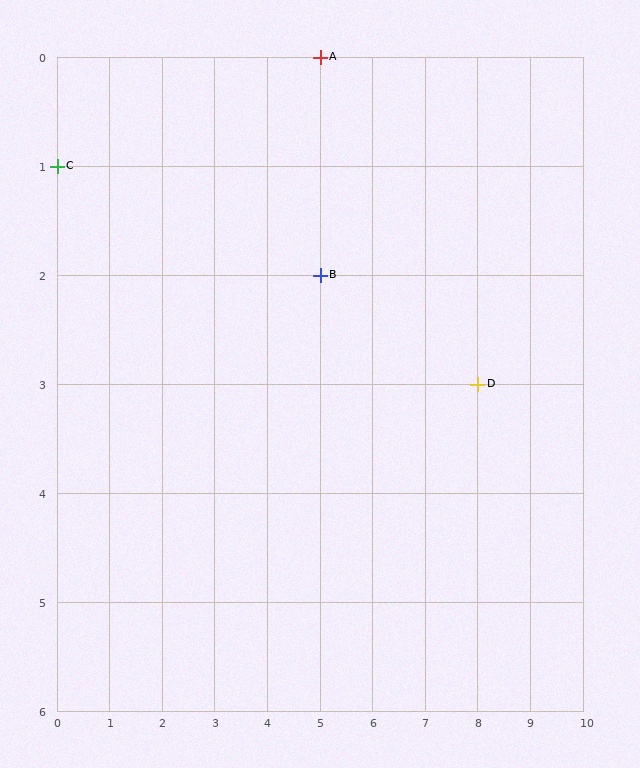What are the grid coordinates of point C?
Point C is at grid coordinates (0, 1).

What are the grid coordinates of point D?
Point D is at grid coordinates (8, 3).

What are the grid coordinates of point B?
Point B is at grid coordinates (5, 2).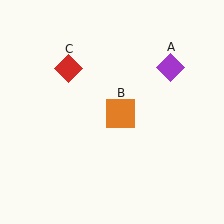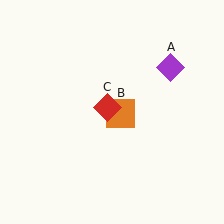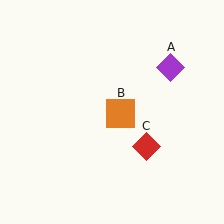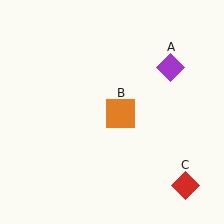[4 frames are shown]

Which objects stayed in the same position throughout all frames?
Purple diamond (object A) and orange square (object B) remained stationary.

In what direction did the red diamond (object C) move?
The red diamond (object C) moved down and to the right.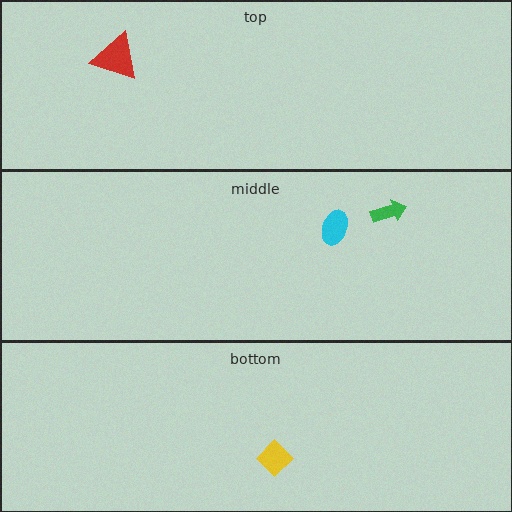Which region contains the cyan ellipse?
The middle region.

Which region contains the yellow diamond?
The bottom region.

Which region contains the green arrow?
The middle region.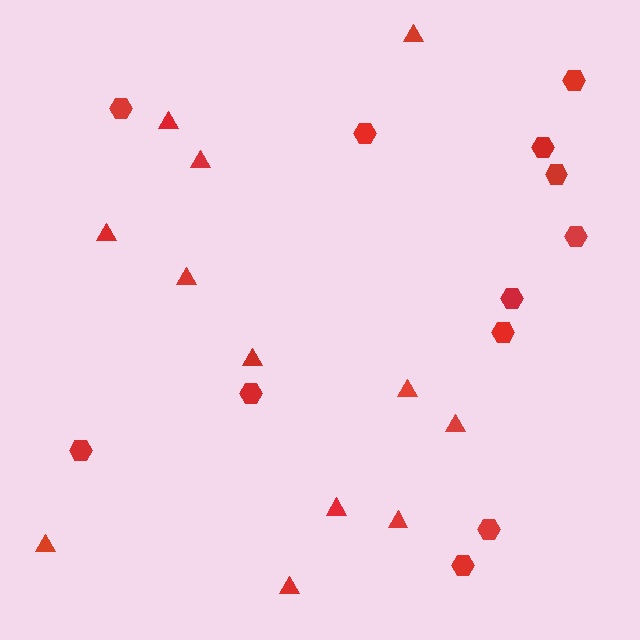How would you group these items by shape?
There are 2 groups: one group of hexagons (12) and one group of triangles (12).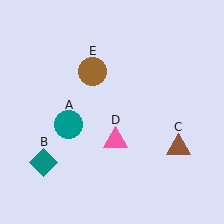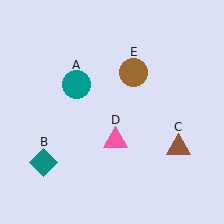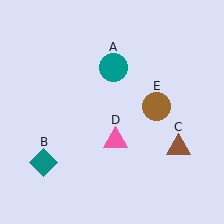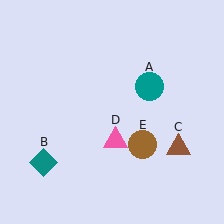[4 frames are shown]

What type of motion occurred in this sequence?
The teal circle (object A), brown circle (object E) rotated clockwise around the center of the scene.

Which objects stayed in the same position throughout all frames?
Teal diamond (object B) and brown triangle (object C) and pink triangle (object D) remained stationary.